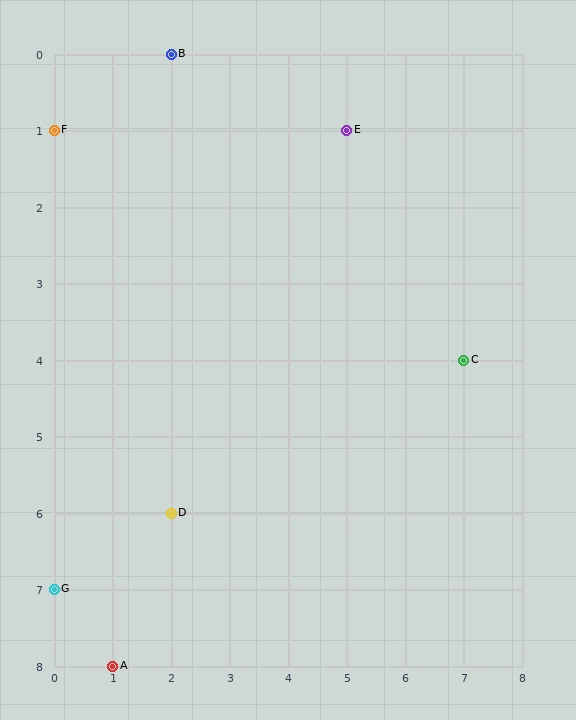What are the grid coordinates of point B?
Point B is at grid coordinates (2, 0).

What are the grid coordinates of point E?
Point E is at grid coordinates (5, 1).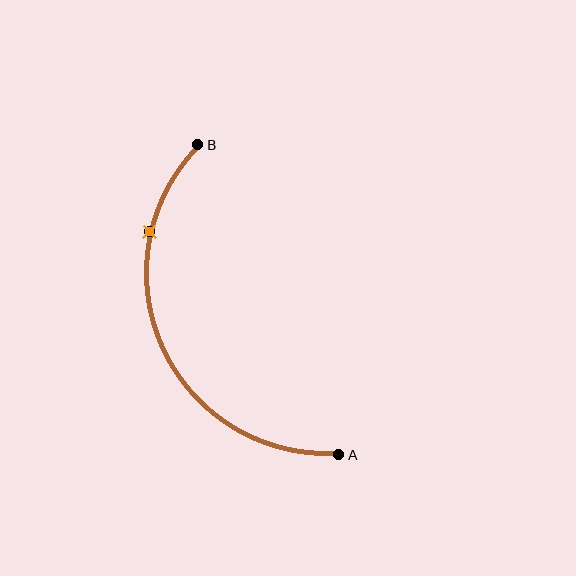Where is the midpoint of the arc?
The arc midpoint is the point on the curve farthest from the straight line joining A and B. It sits to the left of that line.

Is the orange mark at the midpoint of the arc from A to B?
No. The orange mark lies on the arc but is closer to endpoint B. The arc midpoint would be at the point on the curve equidistant along the arc from both A and B.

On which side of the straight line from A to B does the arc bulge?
The arc bulges to the left of the straight line connecting A and B.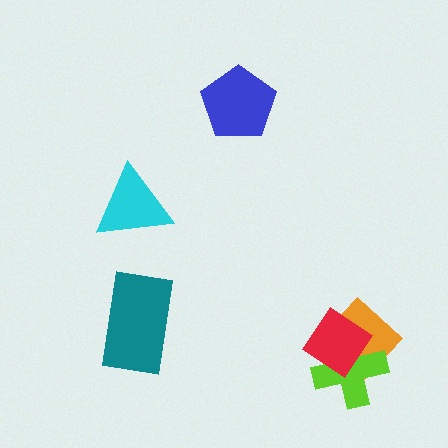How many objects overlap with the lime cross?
2 objects overlap with the lime cross.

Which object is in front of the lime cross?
The red diamond is in front of the lime cross.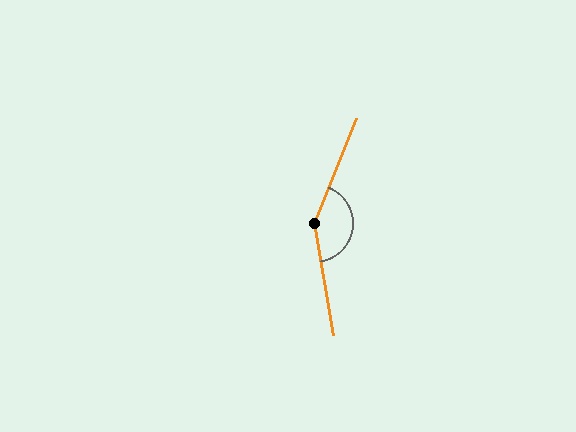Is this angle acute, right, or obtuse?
It is obtuse.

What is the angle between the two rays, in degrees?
Approximately 149 degrees.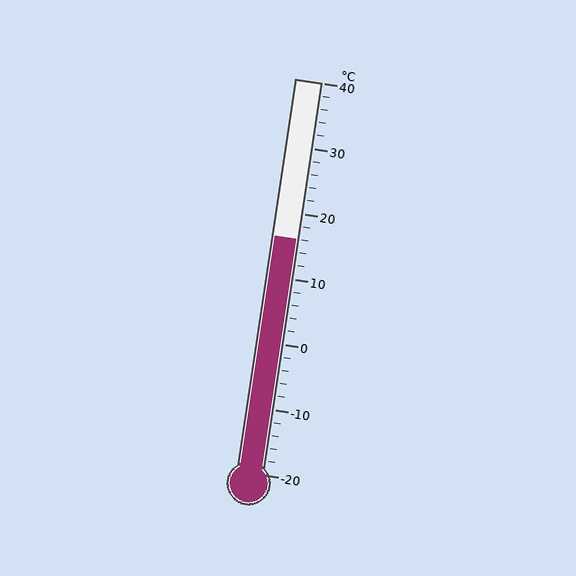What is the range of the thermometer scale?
The thermometer scale ranges from -20°C to 40°C.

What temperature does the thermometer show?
The thermometer shows approximately 16°C.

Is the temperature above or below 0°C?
The temperature is above 0°C.